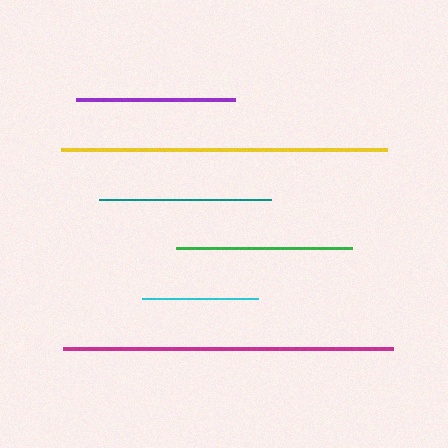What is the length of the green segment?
The green segment is approximately 176 pixels long.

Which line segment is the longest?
The magenta line is the longest at approximately 330 pixels.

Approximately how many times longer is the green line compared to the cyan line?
The green line is approximately 1.5 times the length of the cyan line.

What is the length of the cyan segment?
The cyan segment is approximately 116 pixels long.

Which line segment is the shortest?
The cyan line is the shortest at approximately 116 pixels.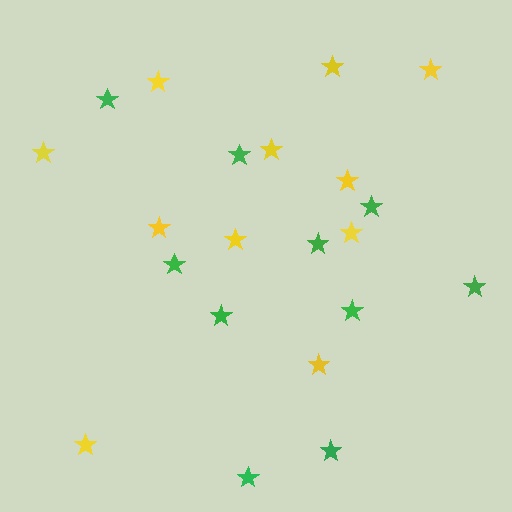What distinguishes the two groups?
There are 2 groups: one group of yellow stars (11) and one group of green stars (10).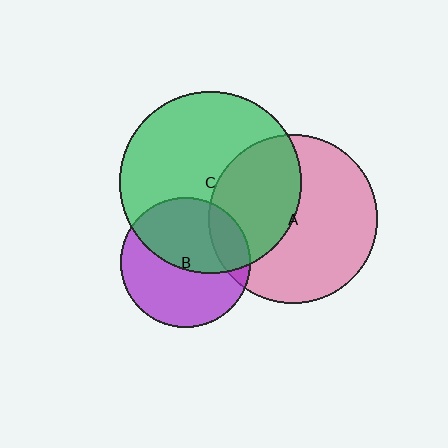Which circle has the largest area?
Circle C (green).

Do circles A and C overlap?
Yes.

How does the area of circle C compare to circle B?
Approximately 2.0 times.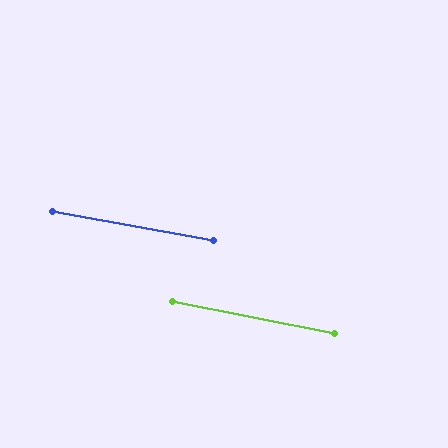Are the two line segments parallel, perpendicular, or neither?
Parallel — their directions differ by only 0.7°.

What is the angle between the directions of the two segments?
Approximately 1 degree.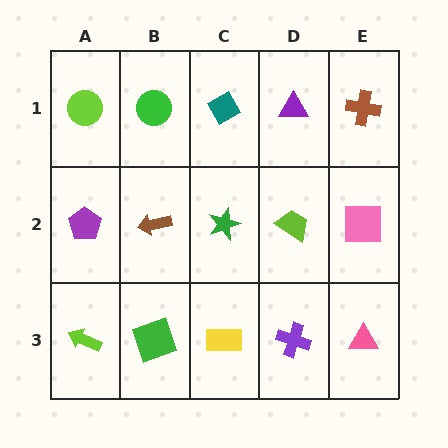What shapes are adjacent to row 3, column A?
A purple pentagon (row 2, column A), a green square (row 3, column B).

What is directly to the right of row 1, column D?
A brown cross.